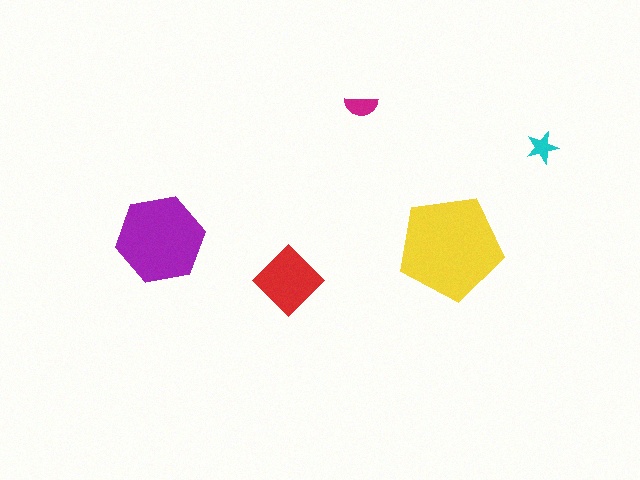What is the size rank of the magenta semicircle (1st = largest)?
4th.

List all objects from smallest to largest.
The cyan star, the magenta semicircle, the red diamond, the purple hexagon, the yellow pentagon.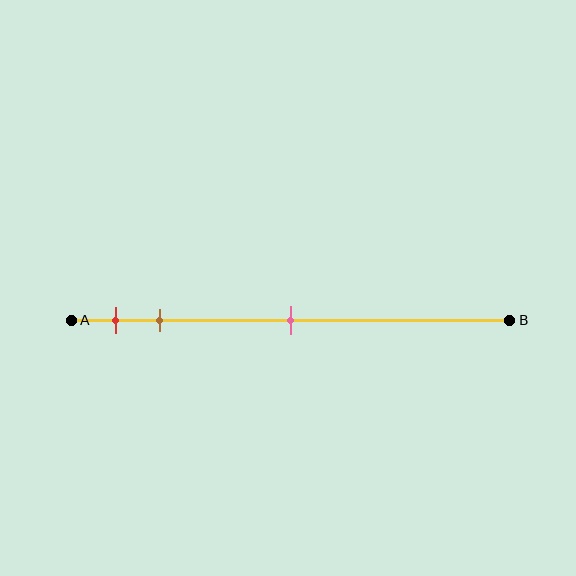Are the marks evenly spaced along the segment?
No, the marks are not evenly spaced.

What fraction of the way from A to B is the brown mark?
The brown mark is approximately 20% (0.2) of the way from A to B.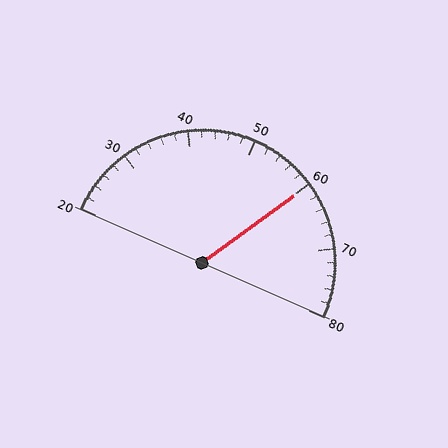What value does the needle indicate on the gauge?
The needle indicates approximately 60.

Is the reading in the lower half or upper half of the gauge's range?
The reading is in the upper half of the range (20 to 80).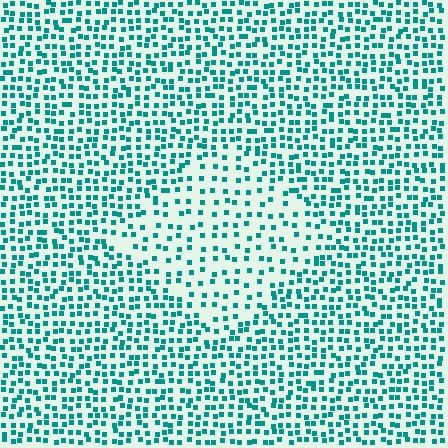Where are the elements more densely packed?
The elements are more densely packed outside the diamond boundary.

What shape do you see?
I see a diamond.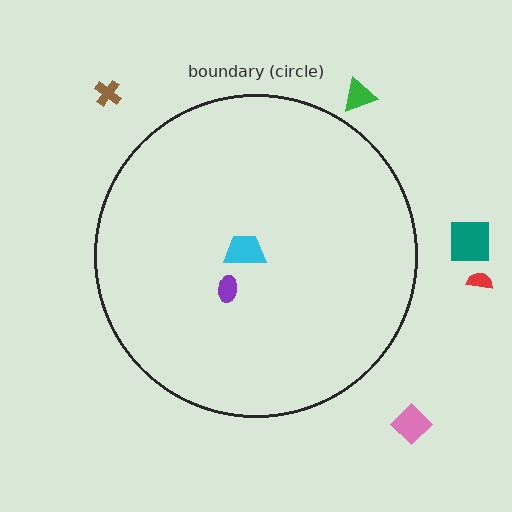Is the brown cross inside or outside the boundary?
Outside.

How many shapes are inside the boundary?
2 inside, 5 outside.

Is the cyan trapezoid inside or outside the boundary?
Inside.